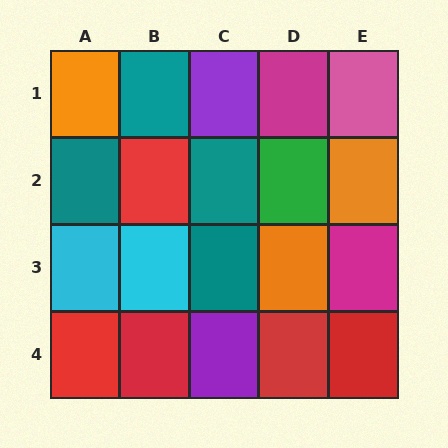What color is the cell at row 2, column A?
Teal.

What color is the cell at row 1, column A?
Orange.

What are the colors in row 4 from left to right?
Red, red, purple, red, red.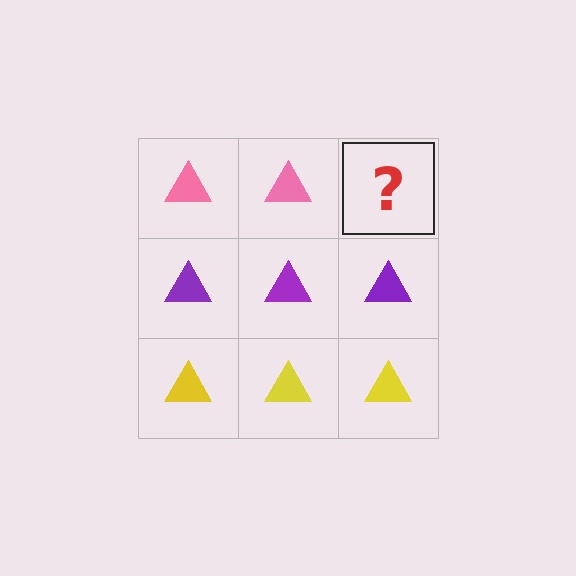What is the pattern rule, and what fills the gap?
The rule is that each row has a consistent color. The gap should be filled with a pink triangle.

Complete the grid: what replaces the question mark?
The question mark should be replaced with a pink triangle.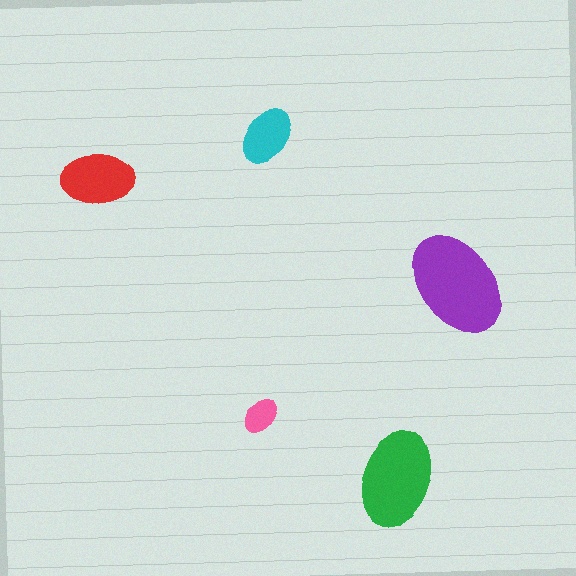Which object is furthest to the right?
The purple ellipse is rightmost.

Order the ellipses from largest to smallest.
the purple one, the green one, the red one, the cyan one, the pink one.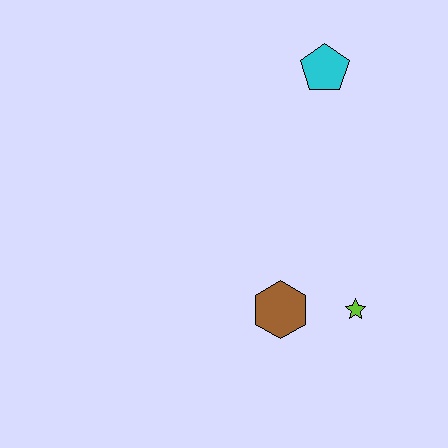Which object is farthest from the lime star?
The cyan pentagon is farthest from the lime star.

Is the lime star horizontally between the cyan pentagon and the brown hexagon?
No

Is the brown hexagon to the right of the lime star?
No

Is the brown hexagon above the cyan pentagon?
No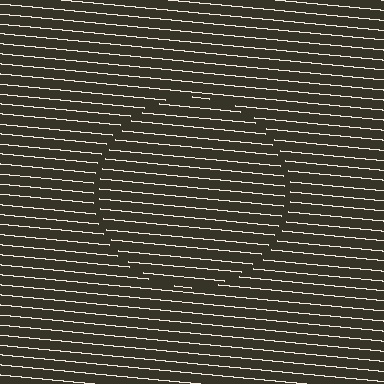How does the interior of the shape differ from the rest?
The interior of the shape contains the same grating, shifted by half a period — the contour is defined by the phase discontinuity where line-ends from the inner and outer gratings abut.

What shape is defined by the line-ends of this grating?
An illusory circle. The interior of the shape contains the same grating, shifted by half a period — the contour is defined by the phase discontinuity where line-ends from the inner and outer gratings abut.